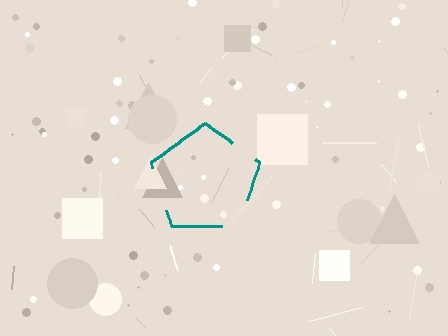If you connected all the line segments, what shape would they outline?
They would outline a pentagon.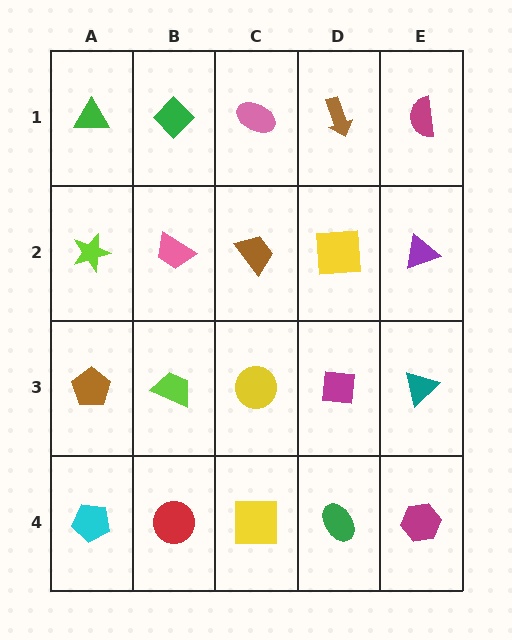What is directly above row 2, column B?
A green diamond.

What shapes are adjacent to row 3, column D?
A yellow square (row 2, column D), a green ellipse (row 4, column D), a yellow circle (row 3, column C), a teal triangle (row 3, column E).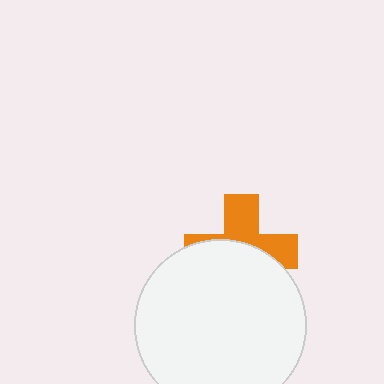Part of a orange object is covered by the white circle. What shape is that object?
It is a cross.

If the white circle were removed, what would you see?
You would see the complete orange cross.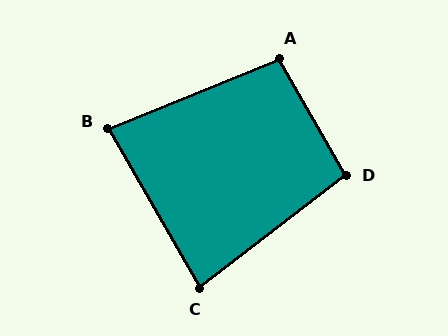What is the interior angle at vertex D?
Approximately 98 degrees (obtuse).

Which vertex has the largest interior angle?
A, at approximately 98 degrees.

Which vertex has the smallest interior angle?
C, at approximately 82 degrees.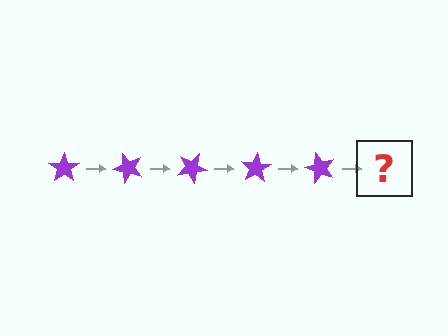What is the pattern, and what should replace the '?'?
The pattern is that the star rotates 50 degrees each step. The '?' should be a purple star rotated 250 degrees.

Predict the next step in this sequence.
The next step is a purple star rotated 250 degrees.